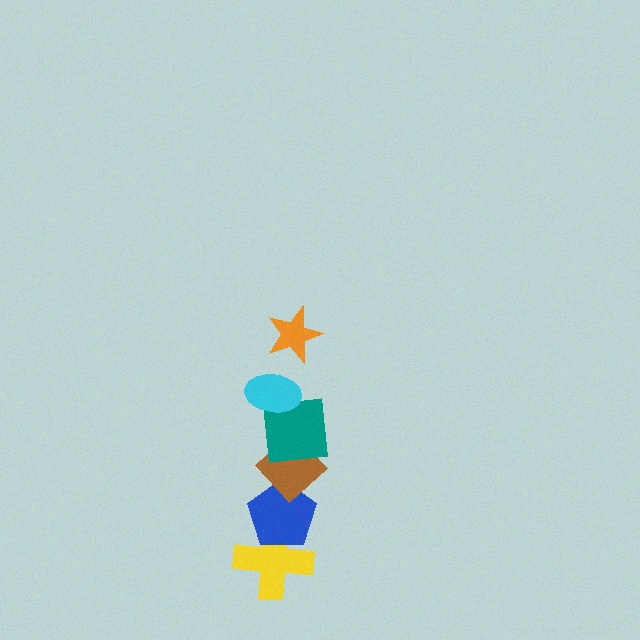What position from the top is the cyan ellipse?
The cyan ellipse is 2nd from the top.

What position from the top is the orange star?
The orange star is 1st from the top.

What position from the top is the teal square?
The teal square is 3rd from the top.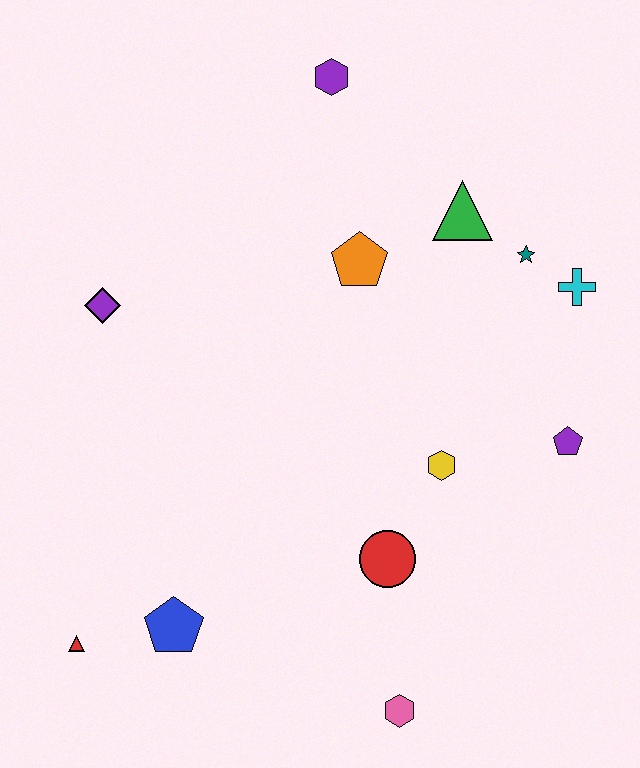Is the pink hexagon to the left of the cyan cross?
Yes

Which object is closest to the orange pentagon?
The green triangle is closest to the orange pentagon.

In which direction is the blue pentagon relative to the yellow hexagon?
The blue pentagon is to the left of the yellow hexagon.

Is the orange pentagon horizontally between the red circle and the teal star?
No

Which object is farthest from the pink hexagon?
The purple hexagon is farthest from the pink hexagon.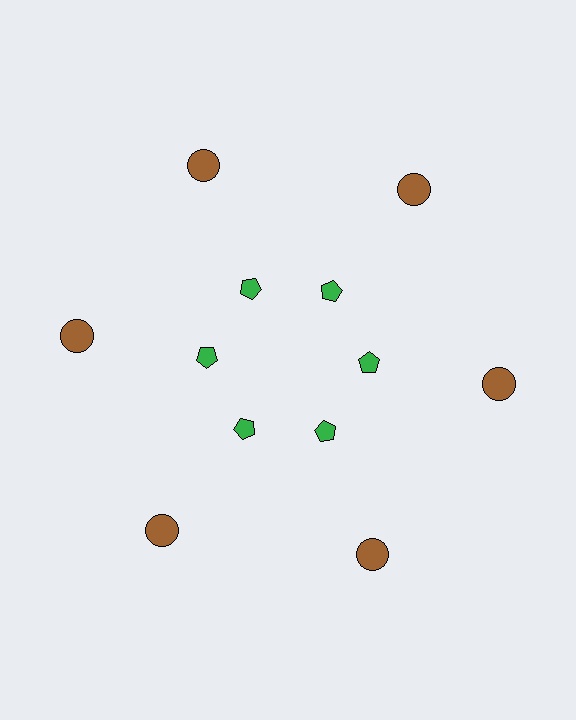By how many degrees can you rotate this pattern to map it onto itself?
The pattern maps onto itself every 60 degrees of rotation.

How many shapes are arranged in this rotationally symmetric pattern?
There are 12 shapes, arranged in 6 groups of 2.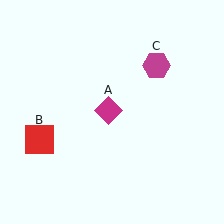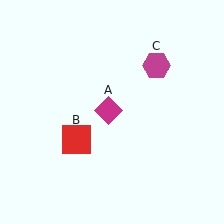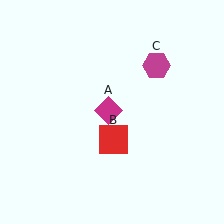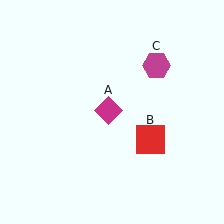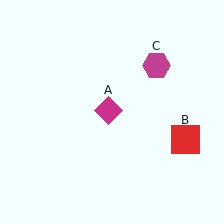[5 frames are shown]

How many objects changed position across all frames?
1 object changed position: red square (object B).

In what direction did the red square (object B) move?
The red square (object B) moved right.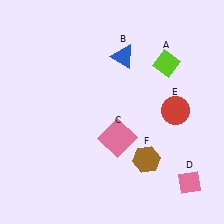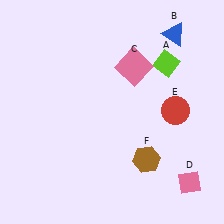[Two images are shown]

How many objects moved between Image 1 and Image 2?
2 objects moved between the two images.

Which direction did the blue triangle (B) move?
The blue triangle (B) moved right.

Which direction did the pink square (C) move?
The pink square (C) moved up.